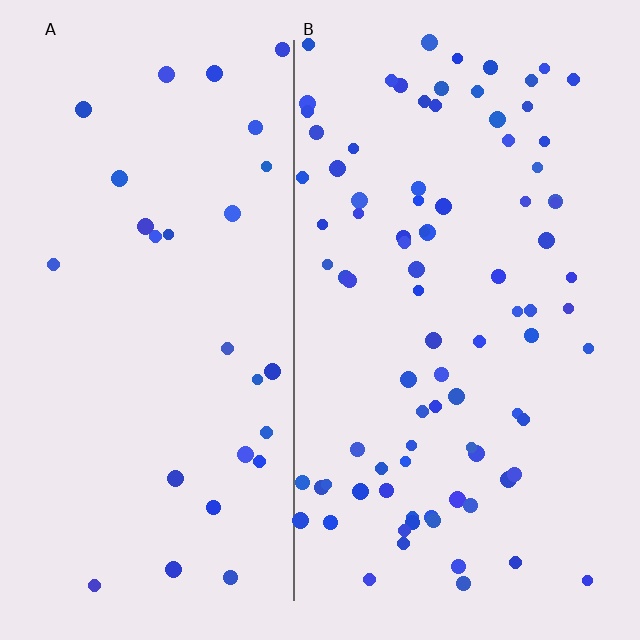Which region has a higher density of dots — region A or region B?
B (the right).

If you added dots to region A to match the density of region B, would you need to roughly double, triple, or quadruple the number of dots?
Approximately triple.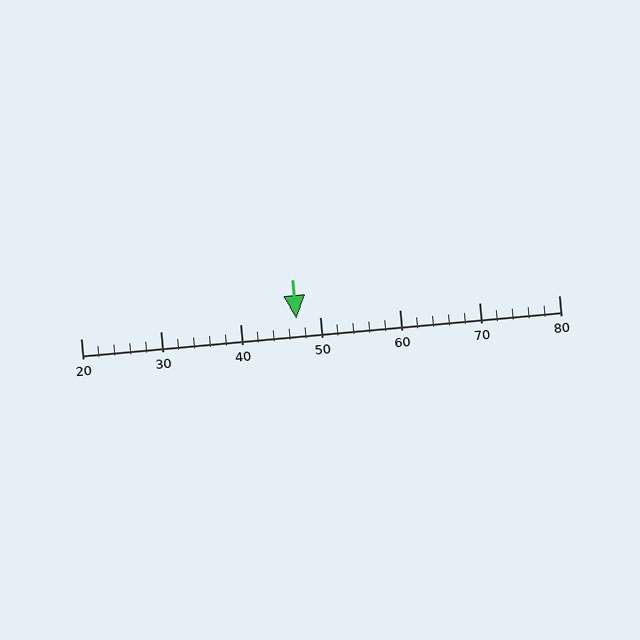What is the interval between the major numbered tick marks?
The major tick marks are spaced 10 units apart.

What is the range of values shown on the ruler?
The ruler shows values from 20 to 80.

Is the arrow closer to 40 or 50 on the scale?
The arrow is closer to 50.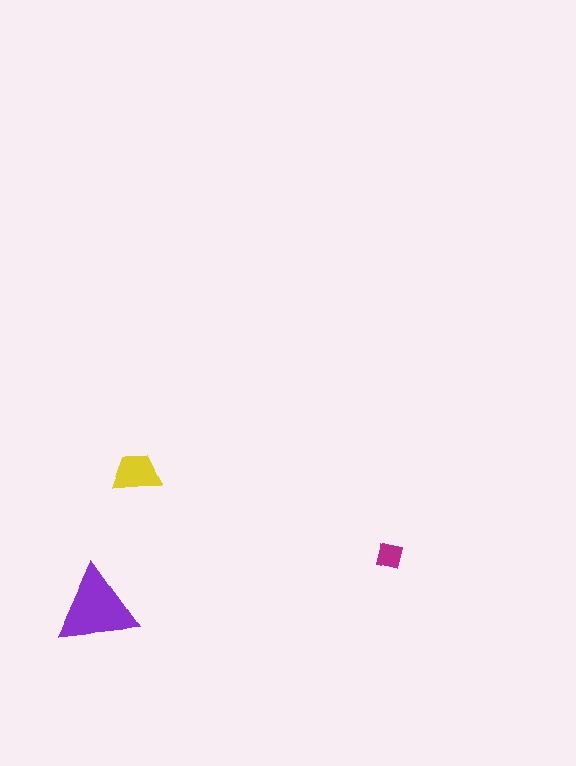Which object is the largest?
The purple triangle.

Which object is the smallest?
The magenta square.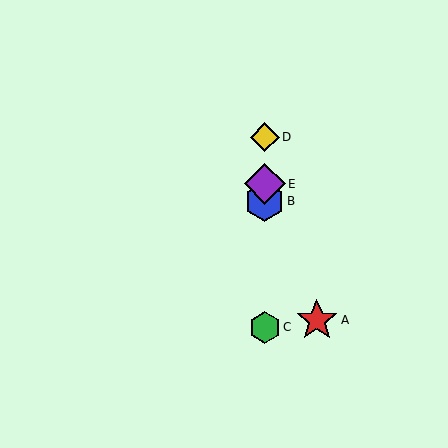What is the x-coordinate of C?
Object C is at x≈265.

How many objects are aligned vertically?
4 objects (B, C, D, E) are aligned vertically.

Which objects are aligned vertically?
Objects B, C, D, E are aligned vertically.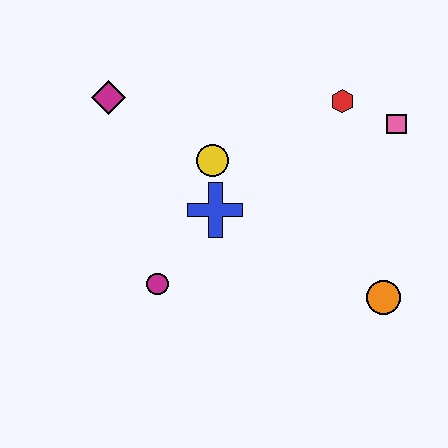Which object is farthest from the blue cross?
The pink square is farthest from the blue cross.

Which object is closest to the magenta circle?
The blue cross is closest to the magenta circle.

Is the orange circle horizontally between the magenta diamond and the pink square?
Yes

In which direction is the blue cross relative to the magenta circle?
The blue cross is above the magenta circle.